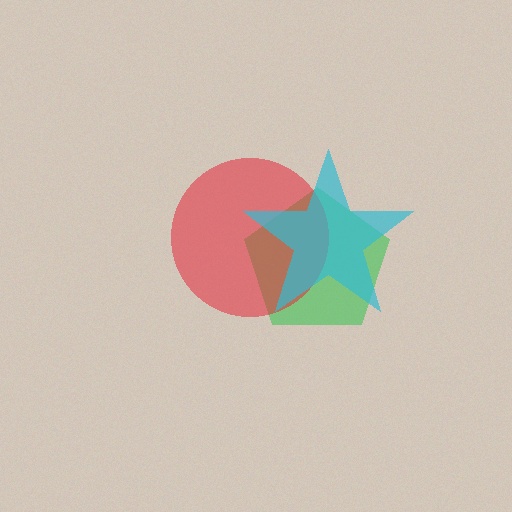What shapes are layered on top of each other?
The layered shapes are: a green pentagon, a red circle, a cyan star.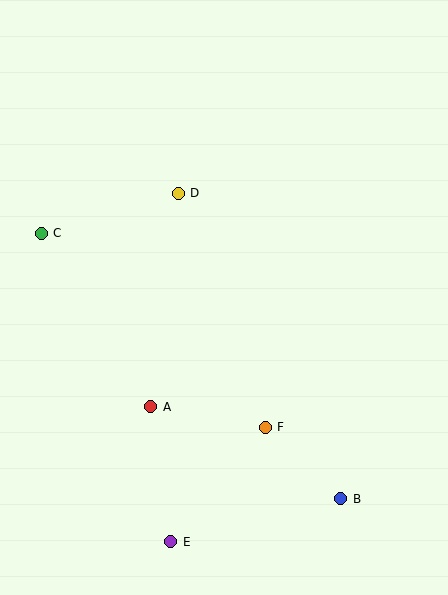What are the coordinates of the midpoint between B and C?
The midpoint between B and C is at (191, 366).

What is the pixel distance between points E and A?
The distance between E and A is 137 pixels.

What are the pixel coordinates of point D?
Point D is at (178, 193).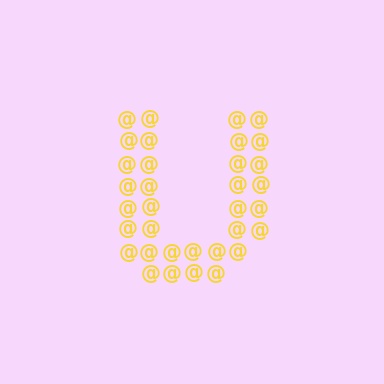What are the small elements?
The small elements are at signs.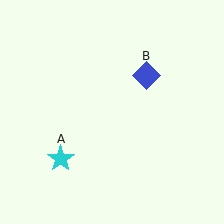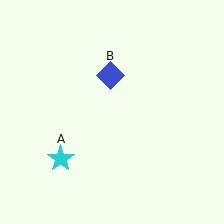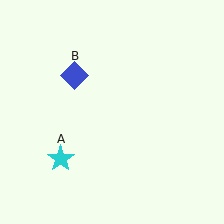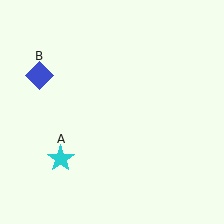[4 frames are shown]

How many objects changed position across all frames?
1 object changed position: blue diamond (object B).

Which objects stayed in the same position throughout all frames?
Cyan star (object A) remained stationary.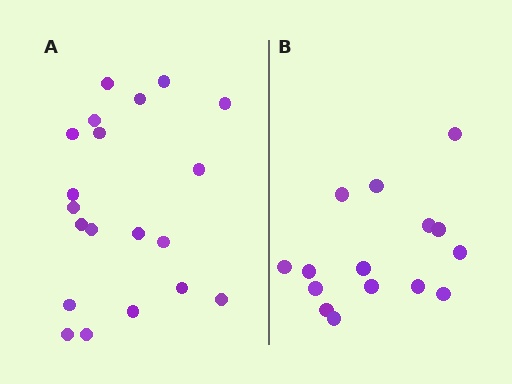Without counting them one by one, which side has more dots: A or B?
Region A (the left region) has more dots.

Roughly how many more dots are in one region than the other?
Region A has about 5 more dots than region B.